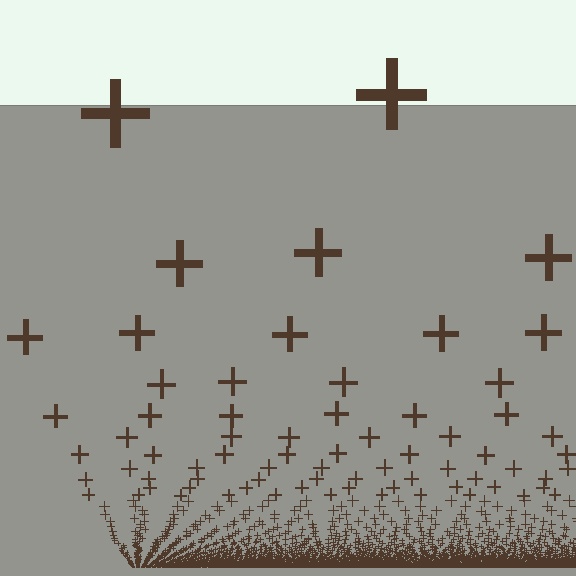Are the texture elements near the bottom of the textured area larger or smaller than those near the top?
Smaller. The gradient is inverted — elements near the bottom are smaller and denser.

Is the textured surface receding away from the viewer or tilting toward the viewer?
The surface appears to tilt toward the viewer. Texture elements get larger and sparser toward the top.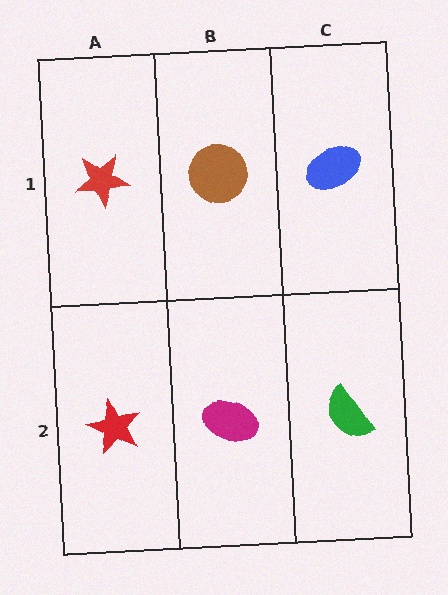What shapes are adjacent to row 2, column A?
A red star (row 1, column A), a magenta ellipse (row 2, column B).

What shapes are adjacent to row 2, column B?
A brown circle (row 1, column B), a red star (row 2, column A), a green semicircle (row 2, column C).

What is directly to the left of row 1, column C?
A brown circle.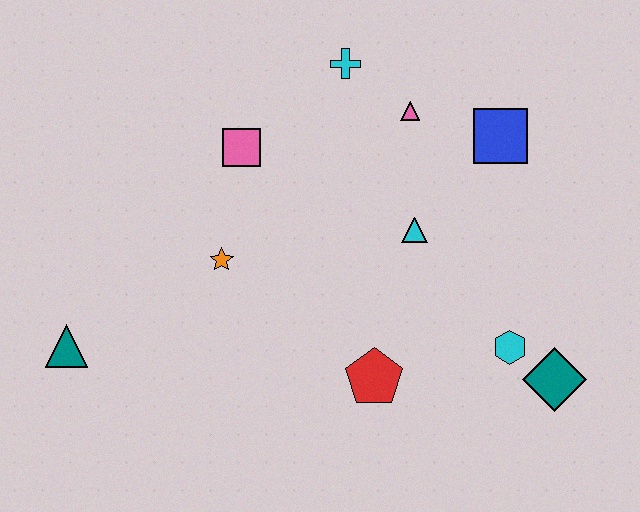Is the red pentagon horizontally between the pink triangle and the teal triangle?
Yes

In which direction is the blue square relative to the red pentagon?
The blue square is above the red pentagon.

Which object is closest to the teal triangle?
The orange star is closest to the teal triangle.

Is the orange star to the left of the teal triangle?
No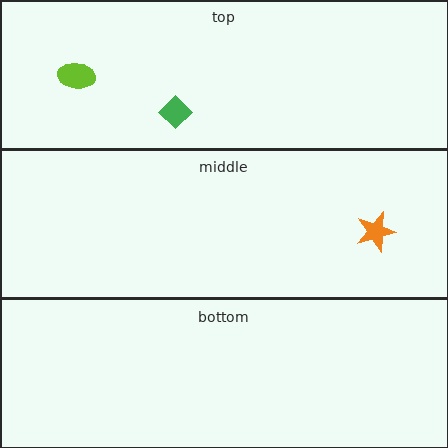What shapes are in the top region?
The green diamond, the lime ellipse.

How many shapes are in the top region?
2.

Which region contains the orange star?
The middle region.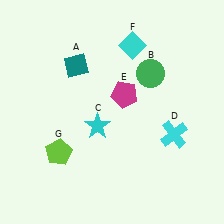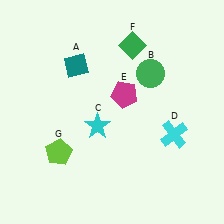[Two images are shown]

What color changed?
The diamond (F) changed from cyan in Image 1 to green in Image 2.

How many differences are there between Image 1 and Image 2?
There is 1 difference between the two images.